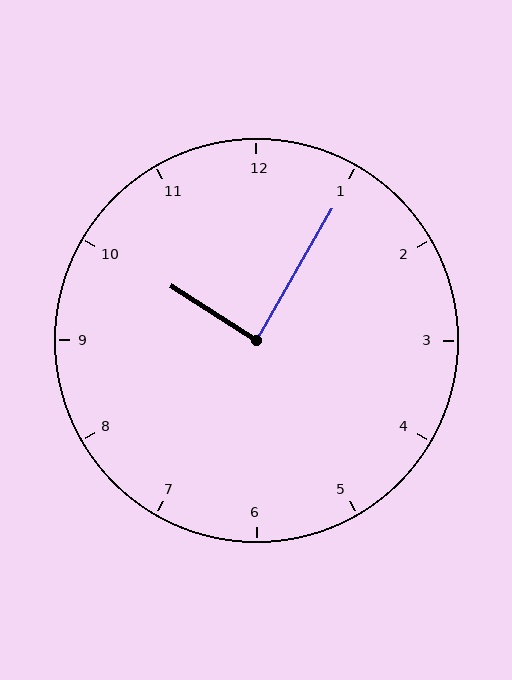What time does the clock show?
10:05.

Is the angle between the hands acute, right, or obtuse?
It is right.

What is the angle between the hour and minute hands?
Approximately 88 degrees.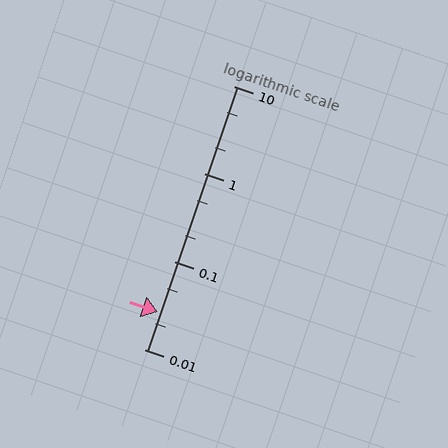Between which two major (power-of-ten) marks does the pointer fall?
The pointer is between 0.01 and 0.1.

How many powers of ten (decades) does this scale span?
The scale spans 3 decades, from 0.01 to 10.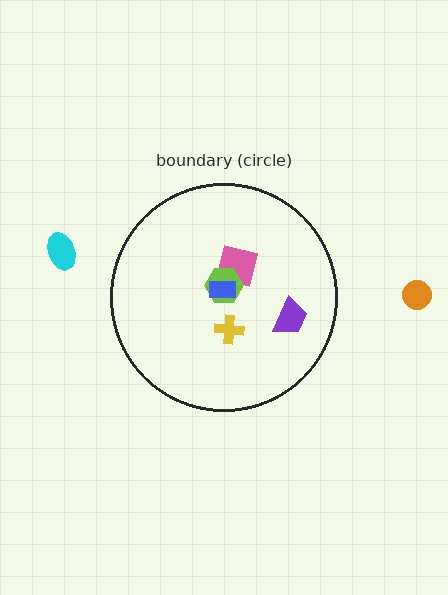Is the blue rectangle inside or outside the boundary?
Inside.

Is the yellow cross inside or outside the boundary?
Inside.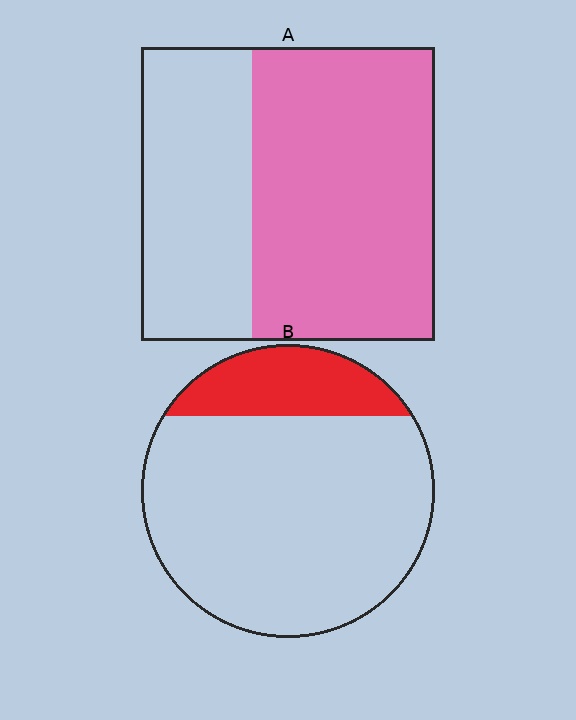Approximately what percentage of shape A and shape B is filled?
A is approximately 60% and B is approximately 20%.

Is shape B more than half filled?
No.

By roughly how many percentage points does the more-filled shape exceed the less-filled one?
By roughly 45 percentage points (A over B).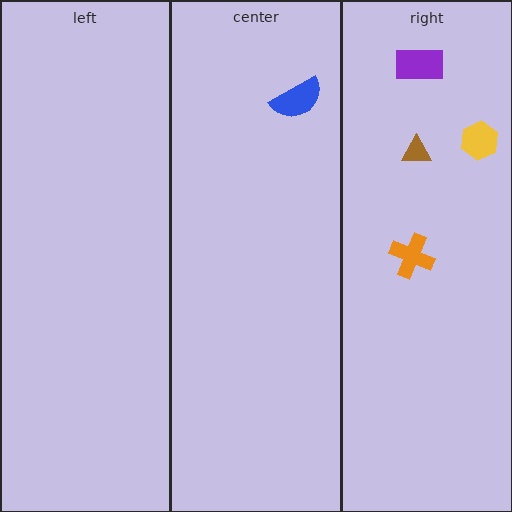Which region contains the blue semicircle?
The center region.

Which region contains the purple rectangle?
The right region.